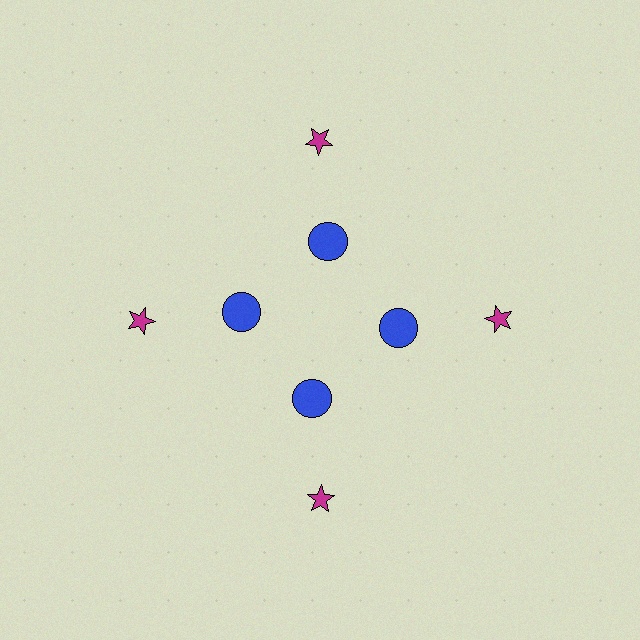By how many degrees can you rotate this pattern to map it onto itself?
The pattern maps onto itself every 90 degrees of rotation.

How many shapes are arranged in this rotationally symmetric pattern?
There are 8 shapes, arranged in 4 groups of 2.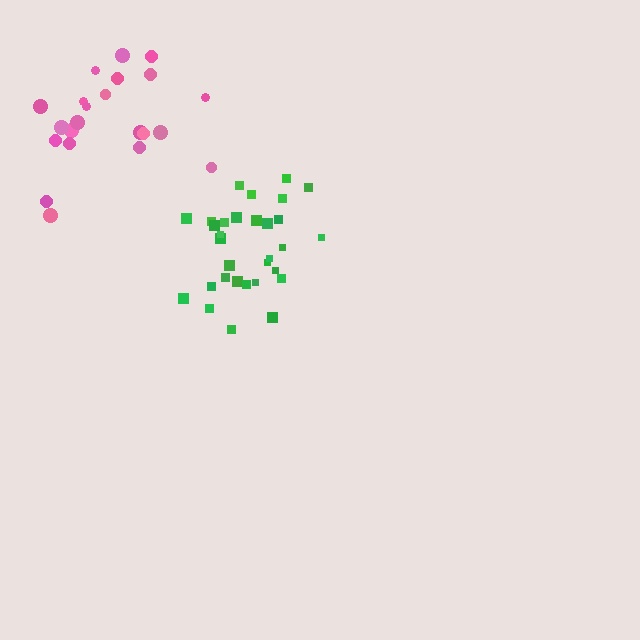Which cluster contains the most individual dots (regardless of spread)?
Green (31).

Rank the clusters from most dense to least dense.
green, pink.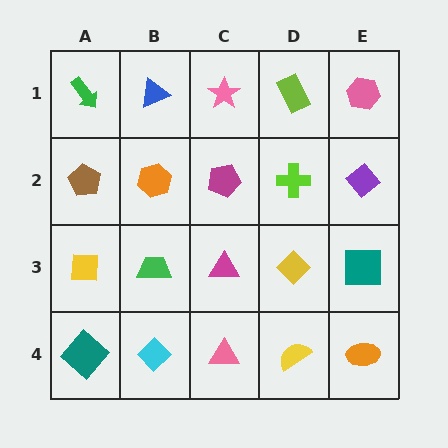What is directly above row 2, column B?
A blue triangle.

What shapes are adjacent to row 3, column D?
A lime cross (row 2, column D), a yellow semicircle (row 4, column D), a magenta triangle (row 3, column C), a teal square (row 3, column E).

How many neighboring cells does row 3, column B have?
4.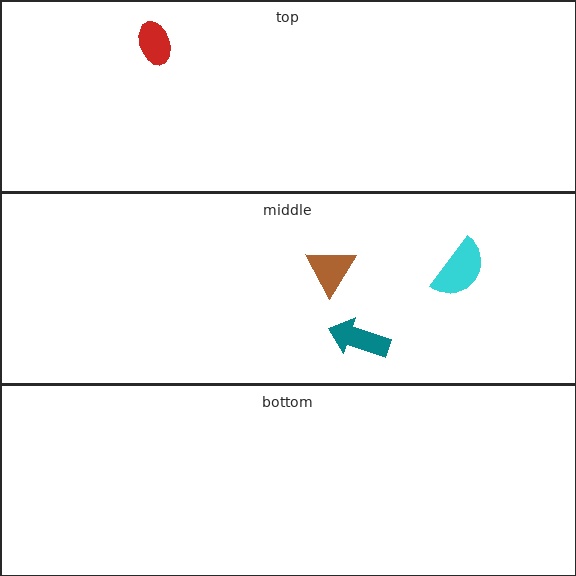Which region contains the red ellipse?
The top region.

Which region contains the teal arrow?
The middle region.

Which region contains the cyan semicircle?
The middle region.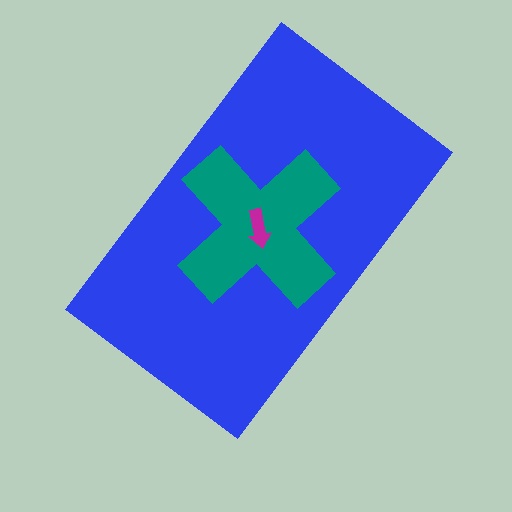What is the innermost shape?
The magenta arrow.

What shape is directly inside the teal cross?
The magenta arrow.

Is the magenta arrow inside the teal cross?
Yes.